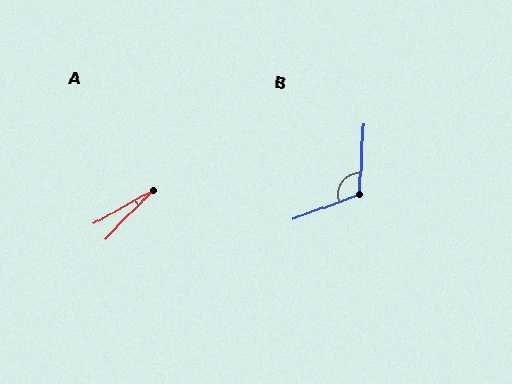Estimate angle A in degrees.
Approximately 16 degrees.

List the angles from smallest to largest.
A (16°), B (114°).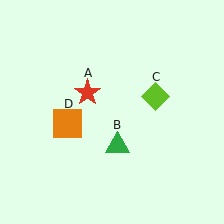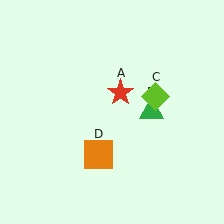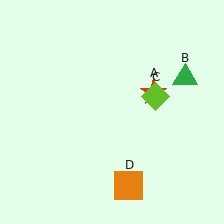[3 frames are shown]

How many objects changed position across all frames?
3 objects changed position: red star (object A), green triangle (object B), orange square (object D).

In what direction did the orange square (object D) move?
The orange square (object D) moved down and to the right.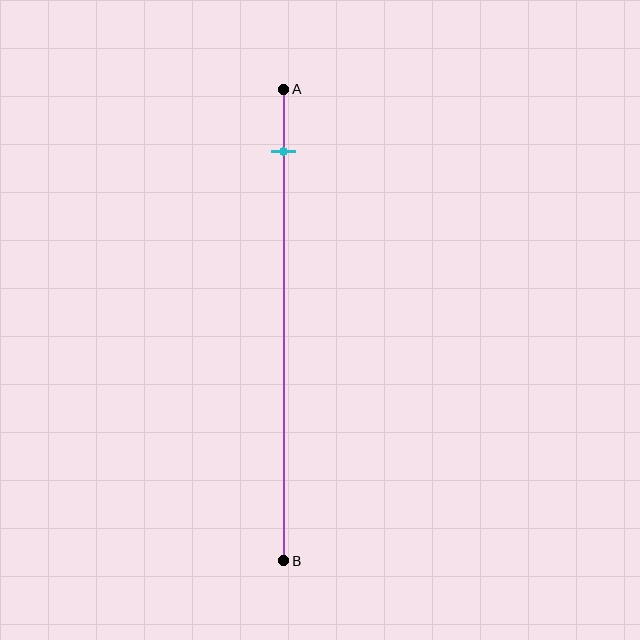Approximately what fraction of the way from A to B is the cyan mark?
The cyan mark is approximately 15% of the way from A to B.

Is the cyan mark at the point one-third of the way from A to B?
No, the mark is at about 15% from A, not at the 33% one-third point.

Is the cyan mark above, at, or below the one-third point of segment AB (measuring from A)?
The cyan mark is above the one-third point of segment AB.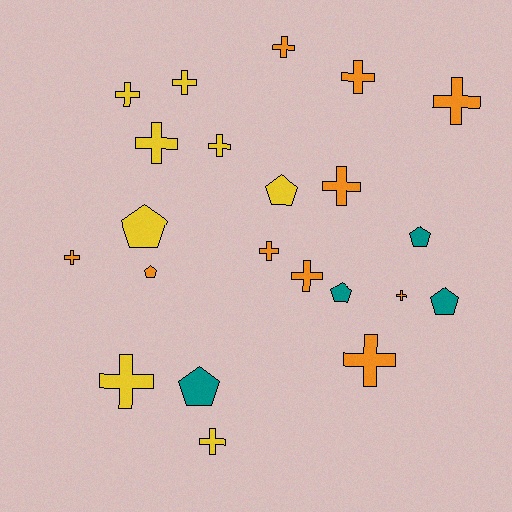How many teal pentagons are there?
There are 4 teal pentagons.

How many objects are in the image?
There are 22 objects.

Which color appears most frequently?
Orange, with 10 objects.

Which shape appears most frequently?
Cross, with 15 objects.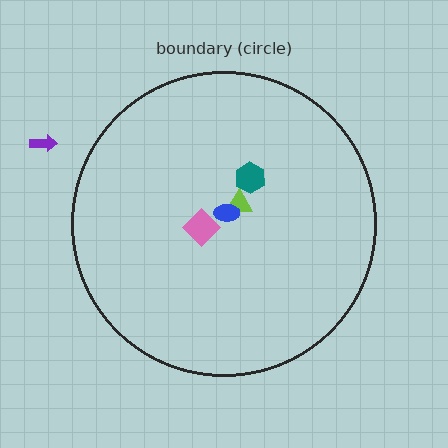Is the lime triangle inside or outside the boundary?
Inside.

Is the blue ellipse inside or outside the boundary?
Inside.